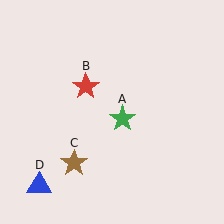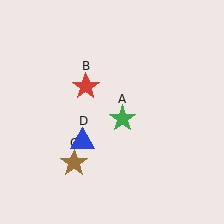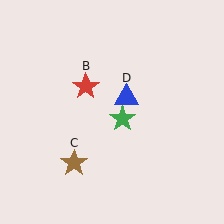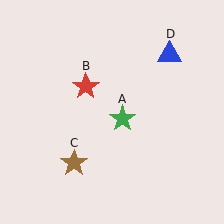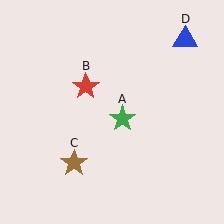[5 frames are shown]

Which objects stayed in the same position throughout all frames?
Green star (object A) and red star (object B) and brown star (object C) remained stationary.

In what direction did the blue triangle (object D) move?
The blue triangle (object D) moved up and to the right.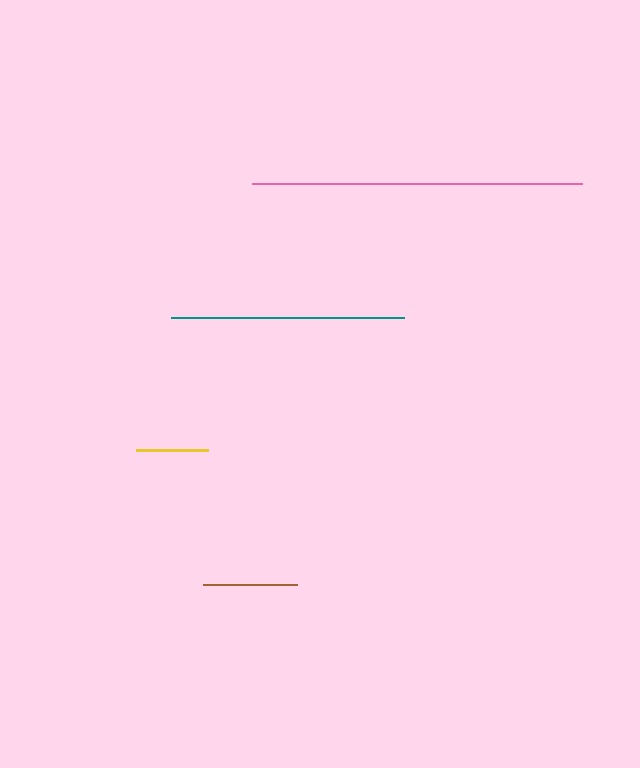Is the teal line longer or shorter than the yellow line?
The teal line is longer than the yellow line.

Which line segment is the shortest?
The yellow line is the shortest at approximately 72 pixels.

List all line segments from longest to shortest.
From longest to shortest: pink, teal, brown, yellow.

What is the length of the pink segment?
The pink segment is approximately 330 pixels long.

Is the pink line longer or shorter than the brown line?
The pink line is longer than the brown line.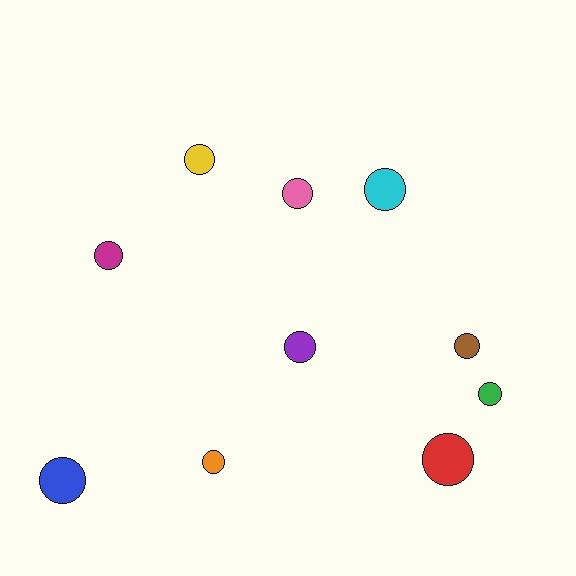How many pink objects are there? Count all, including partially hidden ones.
There is 1 pink object.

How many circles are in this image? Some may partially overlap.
There are 10 circles.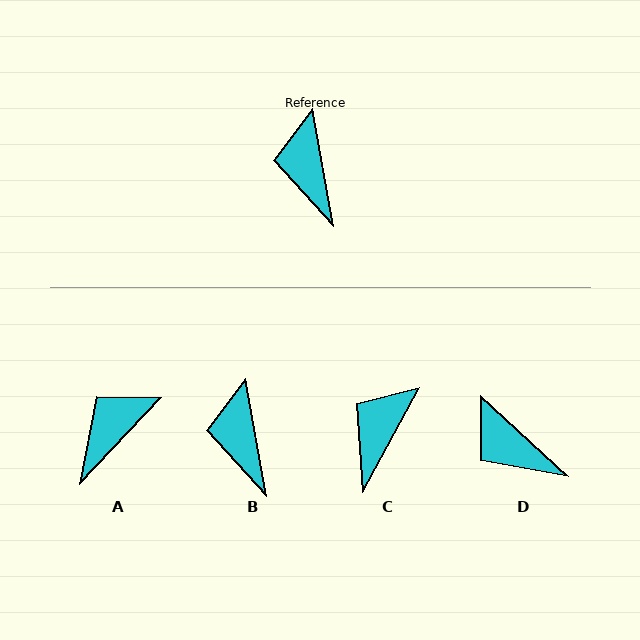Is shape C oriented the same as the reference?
No, it is off by about 39 degrees.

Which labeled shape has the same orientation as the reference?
B.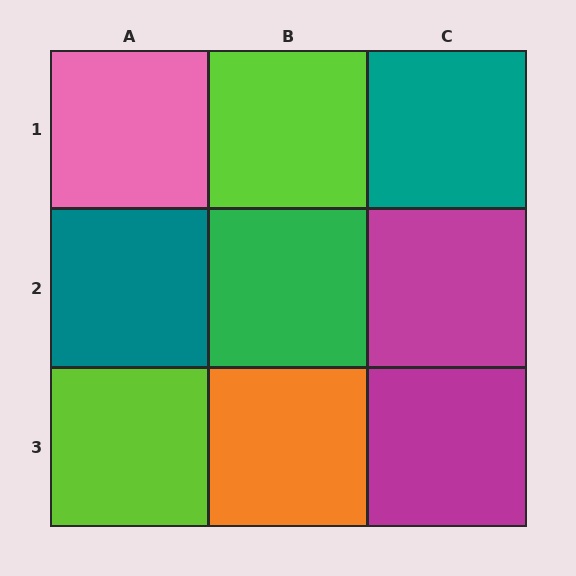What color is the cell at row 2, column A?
Teal.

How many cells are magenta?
2 cells are magenta.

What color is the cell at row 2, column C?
Magenta.